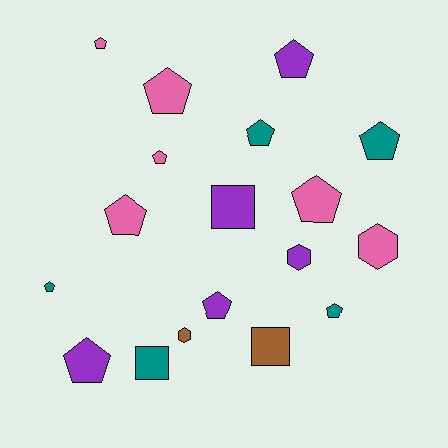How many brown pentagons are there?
There are no brown pentagons.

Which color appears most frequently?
Pink, with 6 objects.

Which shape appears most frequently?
Pentagon, with 12 objects.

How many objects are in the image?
There are 18 objects.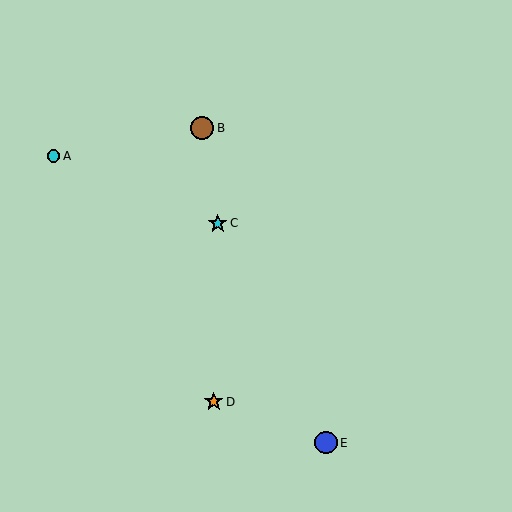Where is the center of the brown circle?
The center of the brown circle is at (202, 128).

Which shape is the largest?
The brown circle (labeled B) is the largest.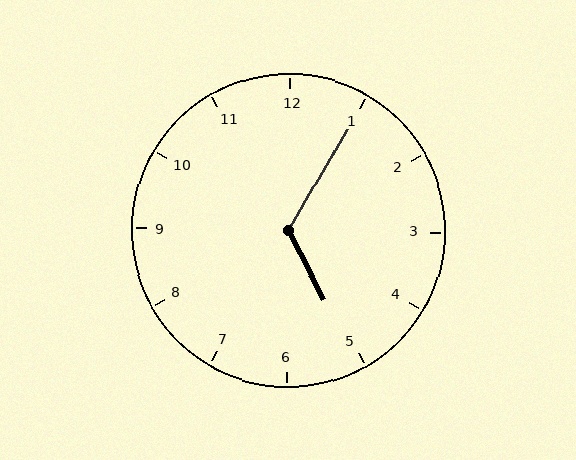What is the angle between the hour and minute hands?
Approximately 122 degrees.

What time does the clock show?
5:05.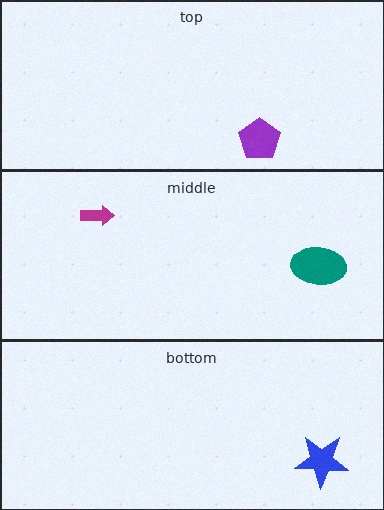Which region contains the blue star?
The bottom region.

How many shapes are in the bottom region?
1.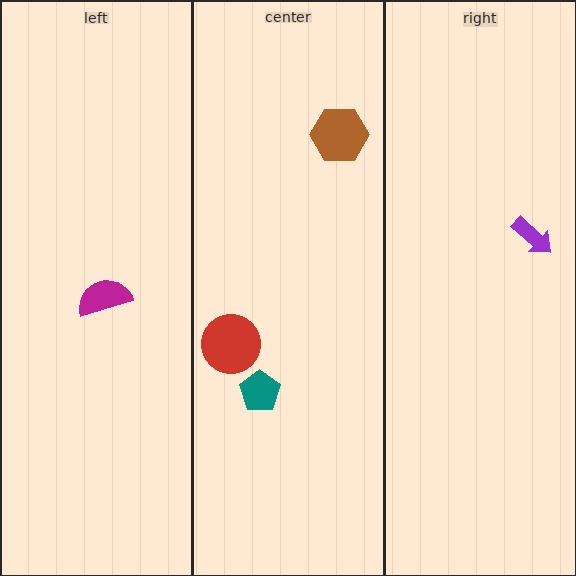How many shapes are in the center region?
3.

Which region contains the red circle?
The center region.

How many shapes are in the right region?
1.